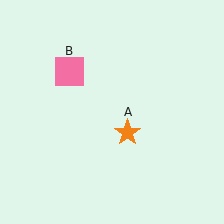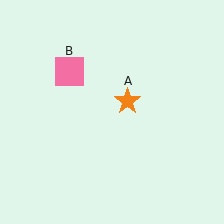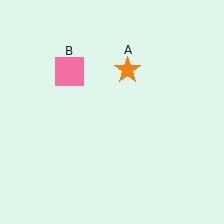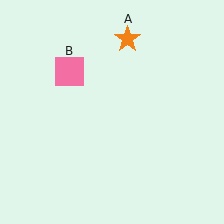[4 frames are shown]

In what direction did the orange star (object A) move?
The orange star (object A) moved up.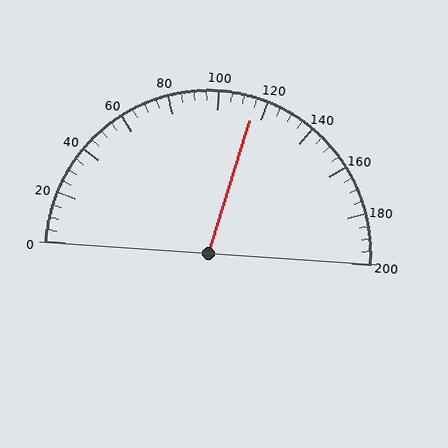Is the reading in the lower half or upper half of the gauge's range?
The reading is in the upper half of the range (0 to 200).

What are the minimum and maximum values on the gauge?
The gauge ranges from 0 to 200.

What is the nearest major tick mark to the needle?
The nearest major tick mark is 120.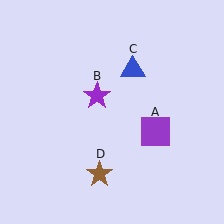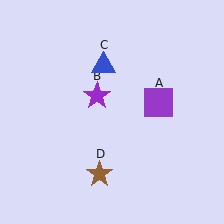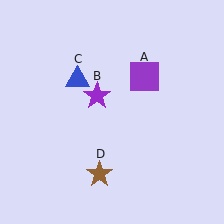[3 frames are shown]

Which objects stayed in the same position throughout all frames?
Purple star (object B) and brown star (object D) remained stationary.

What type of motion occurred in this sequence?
The purple square (object A), blue triangle (object C) rotated counterclockwise around the center of the scene.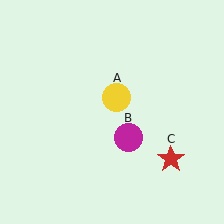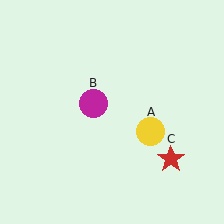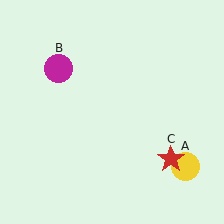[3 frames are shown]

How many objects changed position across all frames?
2 objects changed position: yellow circle (object A), magenta circle (object B).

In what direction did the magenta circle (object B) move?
The magenta circle (object B) moved up and to the left.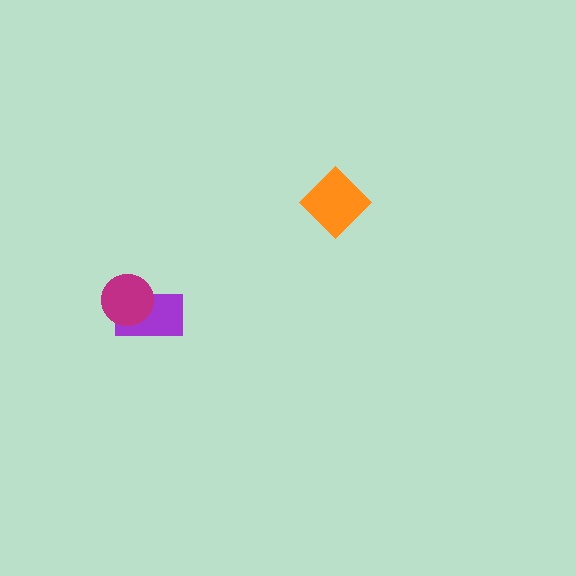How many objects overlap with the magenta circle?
1 object overlaps with the magenta circle.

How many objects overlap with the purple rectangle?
1 object overlaps with the purple rectangle.